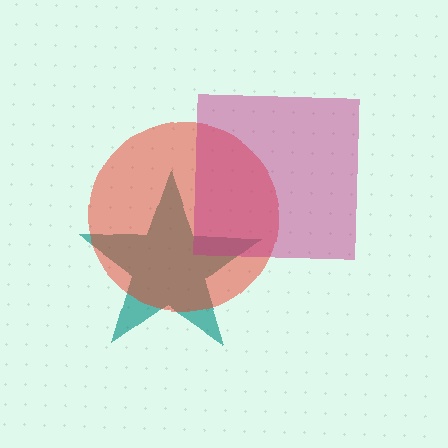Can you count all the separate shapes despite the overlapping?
Yes, there are 3 separate shapes.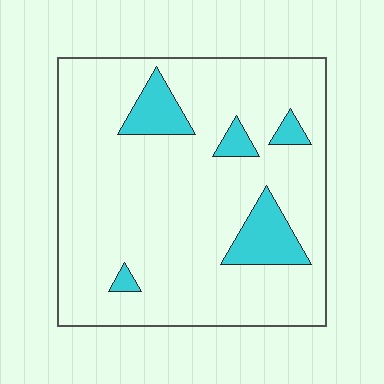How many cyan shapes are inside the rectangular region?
5.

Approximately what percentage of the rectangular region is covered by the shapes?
Approximately 10%.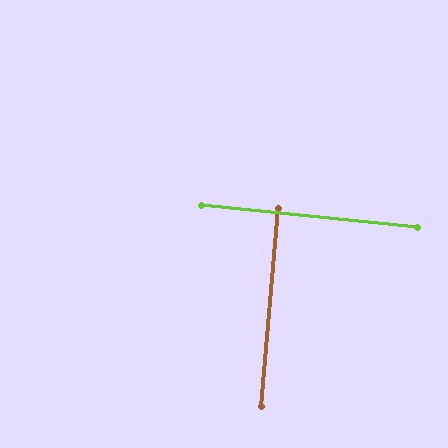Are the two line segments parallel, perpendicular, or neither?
Perpendicular — they meet at approximately 89°.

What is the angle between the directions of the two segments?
Approximately 89 degrees.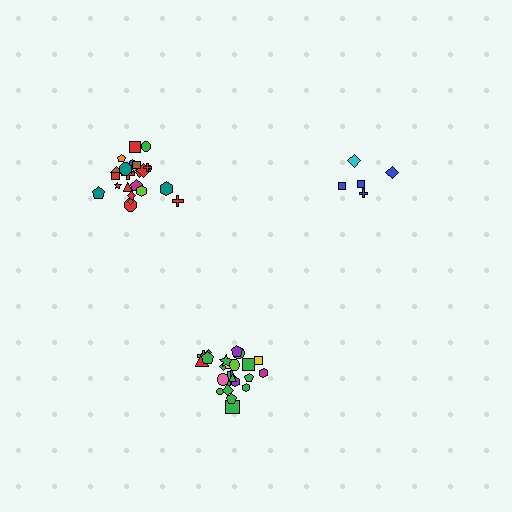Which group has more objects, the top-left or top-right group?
The top-left group.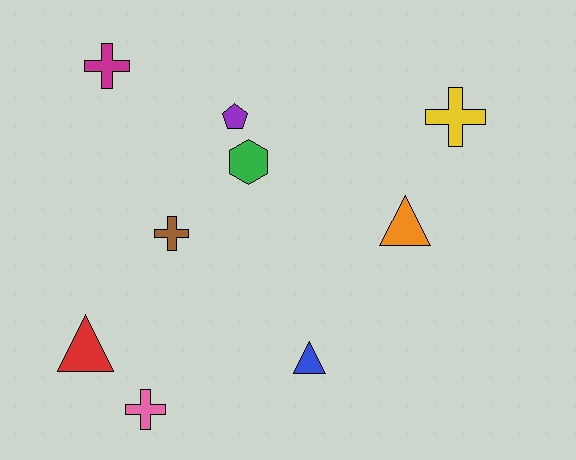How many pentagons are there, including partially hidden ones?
There is 1 pentagon.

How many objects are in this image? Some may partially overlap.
There are 9 objects.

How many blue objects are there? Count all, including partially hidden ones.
There is 1 blue object.